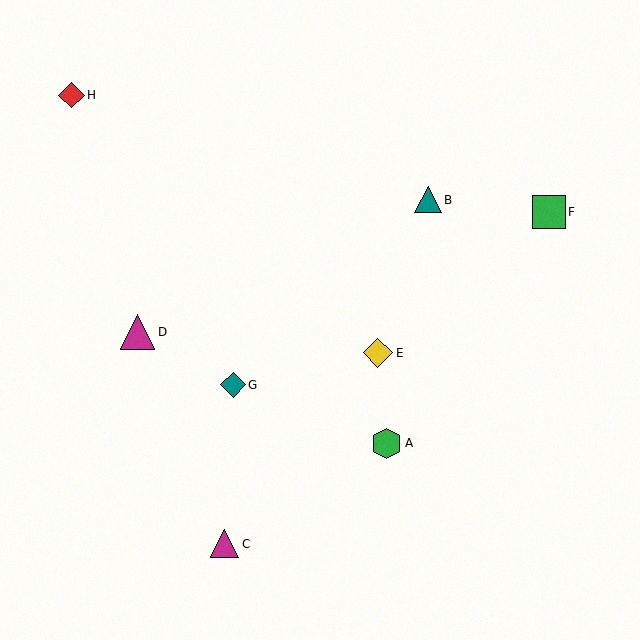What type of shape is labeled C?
Shape C is a magenta triangle.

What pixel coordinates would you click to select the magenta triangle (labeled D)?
Click at (137, 332) to select the magenta triangle D.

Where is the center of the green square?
The center of the green square is at (549, 212).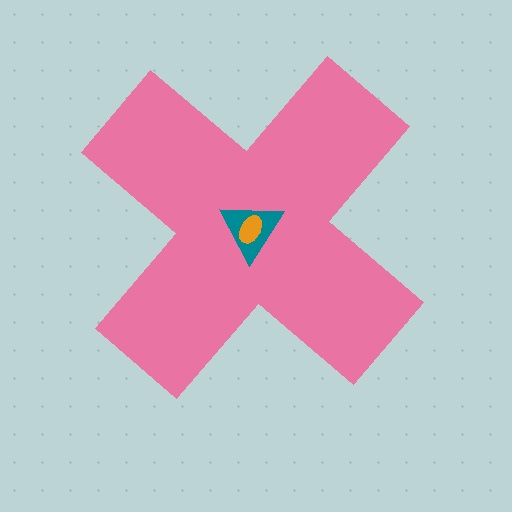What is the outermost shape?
The pink cross.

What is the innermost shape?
The orange ellipse.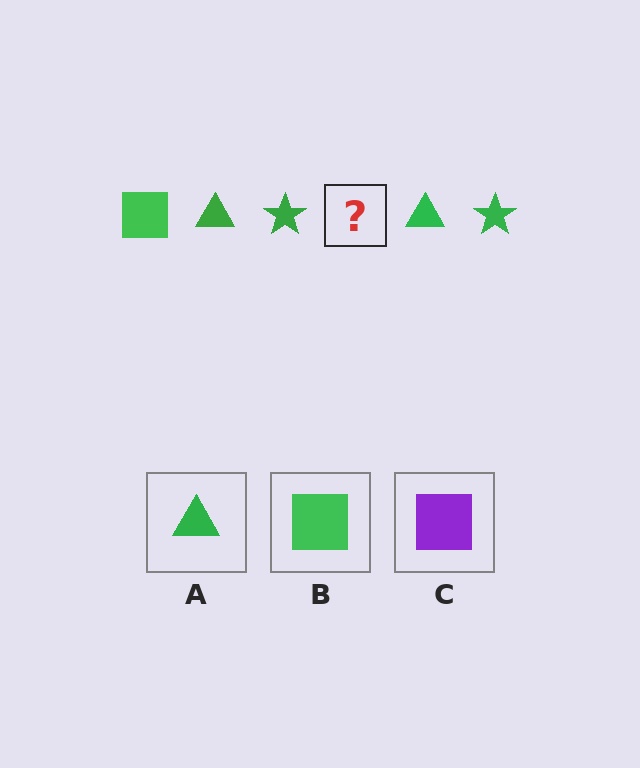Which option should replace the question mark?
Option B.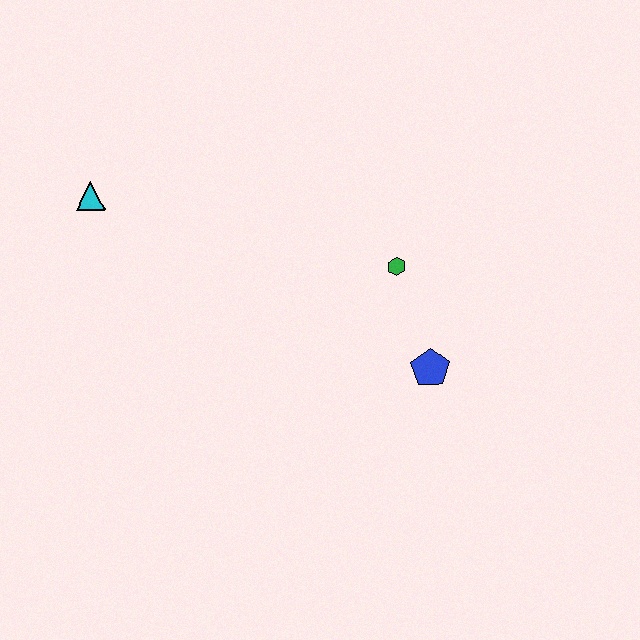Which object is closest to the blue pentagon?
The green hexagon is closest to the blue pentagon.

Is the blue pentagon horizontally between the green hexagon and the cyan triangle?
No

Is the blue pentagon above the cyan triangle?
No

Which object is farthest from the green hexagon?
The cyan triangle is farthest from the green hexagon.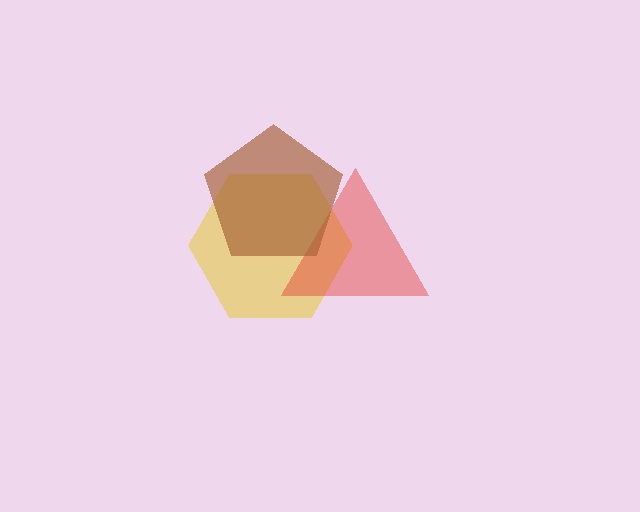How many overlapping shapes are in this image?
There are 3 overlapping shapes in the image.